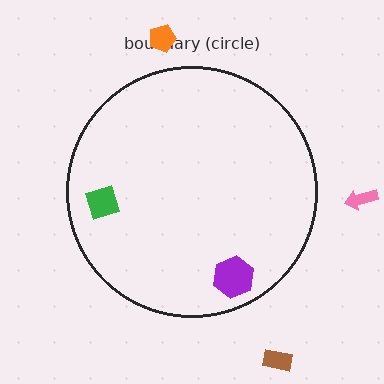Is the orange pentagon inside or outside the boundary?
Outside.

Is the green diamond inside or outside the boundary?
Inside.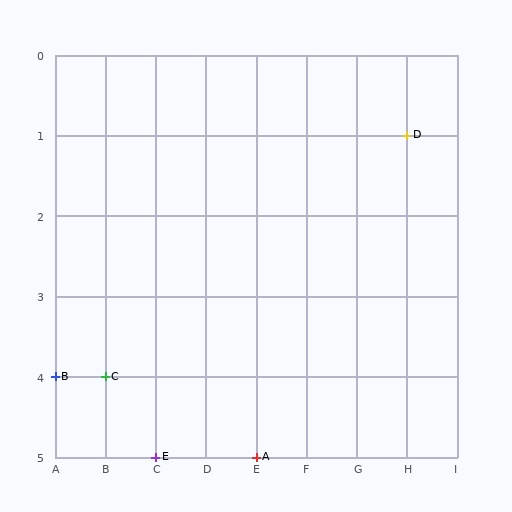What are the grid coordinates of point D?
Point D is at grid coordinates (H, 1).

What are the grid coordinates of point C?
Point C is at grid coordinates (B, 4).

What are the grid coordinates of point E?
Point E is at grid coordinates (C, 5).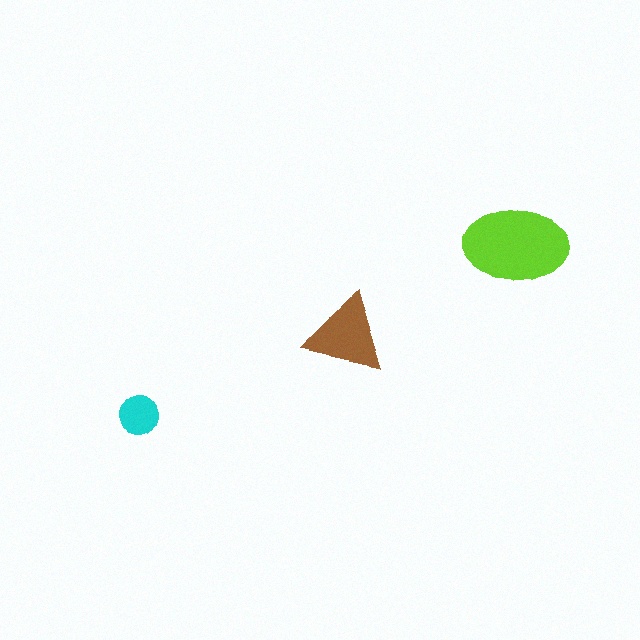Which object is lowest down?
The cyan circle is bottommost.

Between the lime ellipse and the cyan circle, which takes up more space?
The lime ellipse.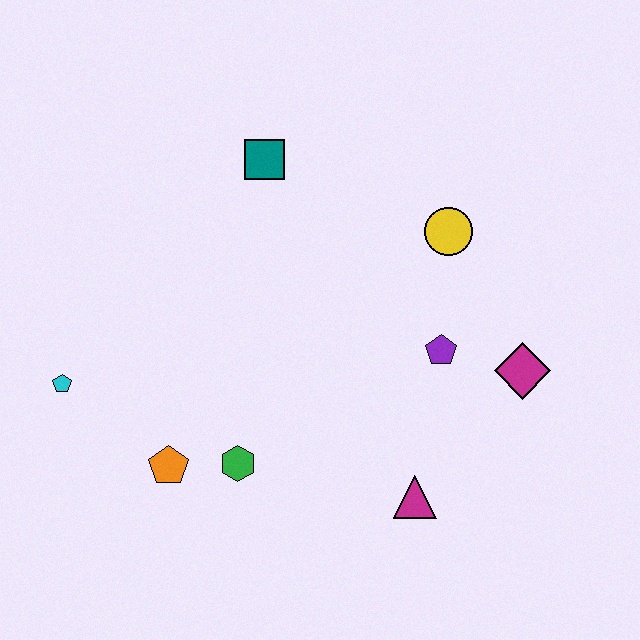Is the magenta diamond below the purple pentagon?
Yes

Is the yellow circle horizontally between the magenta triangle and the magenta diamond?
Yes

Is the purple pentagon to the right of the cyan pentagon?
Yes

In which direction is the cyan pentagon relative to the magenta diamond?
The cyan pentagon is to the left of the magenta diamond.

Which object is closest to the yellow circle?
The purple pentagon is closest to the yellow circle.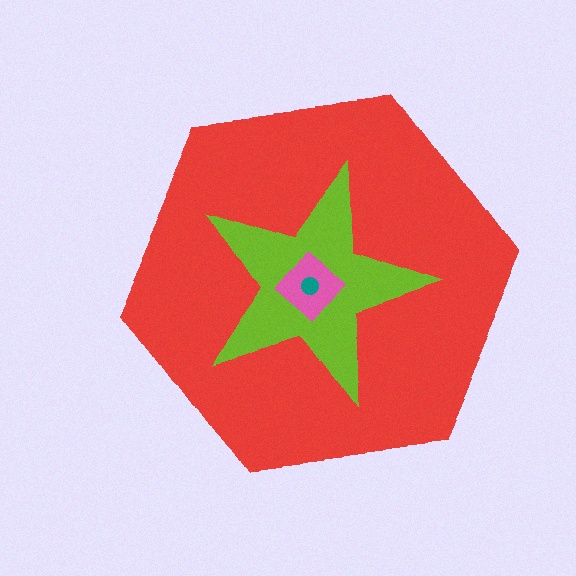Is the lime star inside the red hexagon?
Yes.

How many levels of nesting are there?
4.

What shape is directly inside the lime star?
The pink diamond.